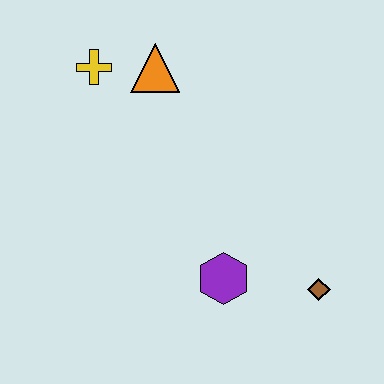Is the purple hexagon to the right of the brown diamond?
No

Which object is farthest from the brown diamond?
The yellow cross is farthest from the brown diamond.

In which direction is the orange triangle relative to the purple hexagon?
The orange triangle is above the purple hexagon.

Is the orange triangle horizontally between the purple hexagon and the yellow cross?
Yes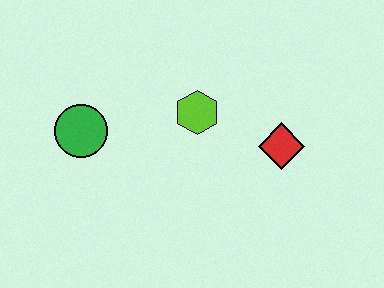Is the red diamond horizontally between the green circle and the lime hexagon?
No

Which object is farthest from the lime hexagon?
The green circle is farthest from the lime hexagon.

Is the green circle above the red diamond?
Yes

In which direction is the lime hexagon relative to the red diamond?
The lime hexagon is to the left of the red diamond.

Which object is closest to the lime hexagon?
The red diamond is closest to the lime hexagon.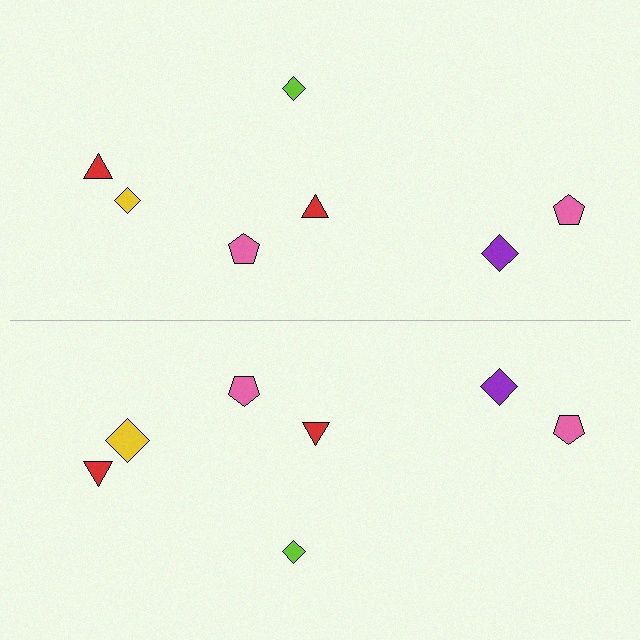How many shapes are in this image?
There are 14 shapes in this image.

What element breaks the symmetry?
The yellow diamond on the bottom side has a different size than its mirror counterpart.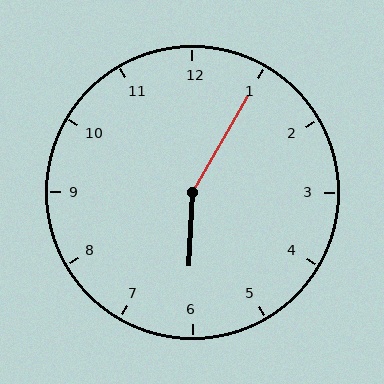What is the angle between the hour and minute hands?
Approximately 152 degrees.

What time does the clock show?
6:05.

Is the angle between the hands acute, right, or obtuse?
It is obtuse.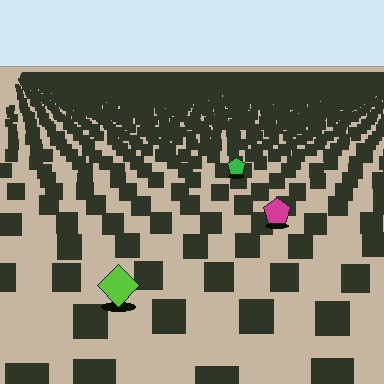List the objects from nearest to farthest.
From nearest to farthest: the lime diamond, the magenta pentagon, the green pentagon.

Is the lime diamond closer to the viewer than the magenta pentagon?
Yes. The lime diamond is closer — you can tell from the texture gradient: the ground texture is coarser near it.